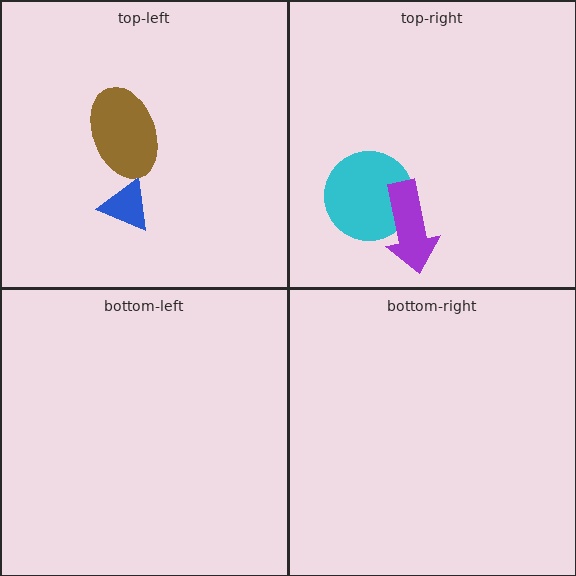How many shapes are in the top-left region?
2.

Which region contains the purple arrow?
The top-right region.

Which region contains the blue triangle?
The top-left region.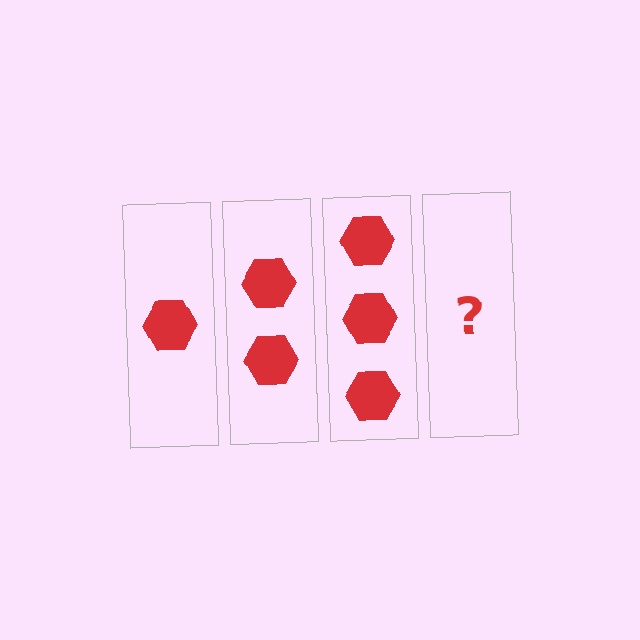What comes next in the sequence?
The next element should be 4 hexagons.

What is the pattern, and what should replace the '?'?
The pattern is that each step adds one more hexagon. The '?' should be 4 hexagons.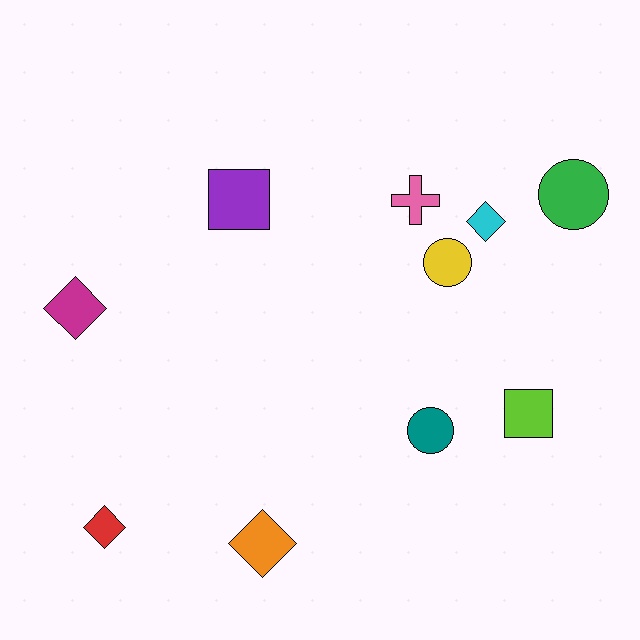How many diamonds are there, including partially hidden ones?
There are 4 diamonds.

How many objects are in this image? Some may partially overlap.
There are 10 objects.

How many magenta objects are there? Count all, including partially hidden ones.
There is 1 magenta object.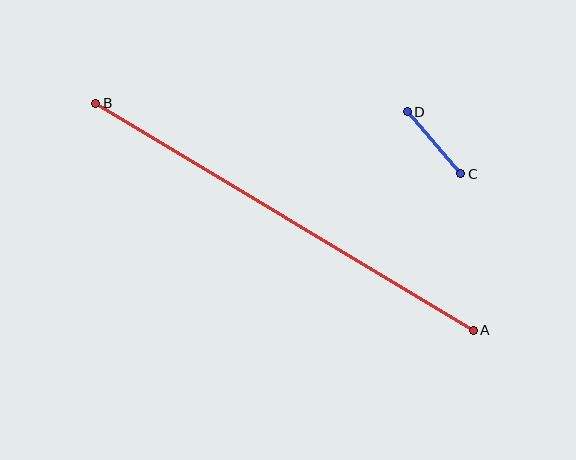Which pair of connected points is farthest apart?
Points A and B are farthest apart.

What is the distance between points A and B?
The distance is approximately 441 pixels.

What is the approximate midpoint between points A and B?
The midpoint is at approximately (285, 217) pixels.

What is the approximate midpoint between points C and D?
The midpoint is at approximately (434, 143) pixels.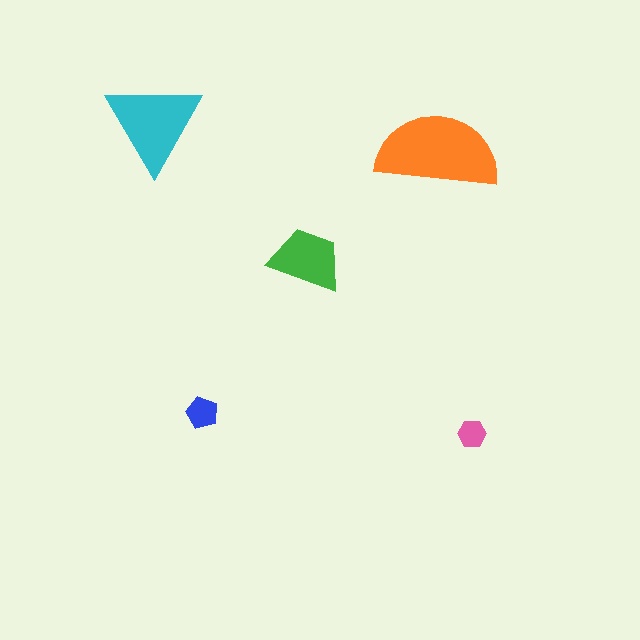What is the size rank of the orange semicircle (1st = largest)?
1st.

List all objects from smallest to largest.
The pink hexagon, the blue pentagon, the green trapezoid, the cyan triangle, the orange semicircle.